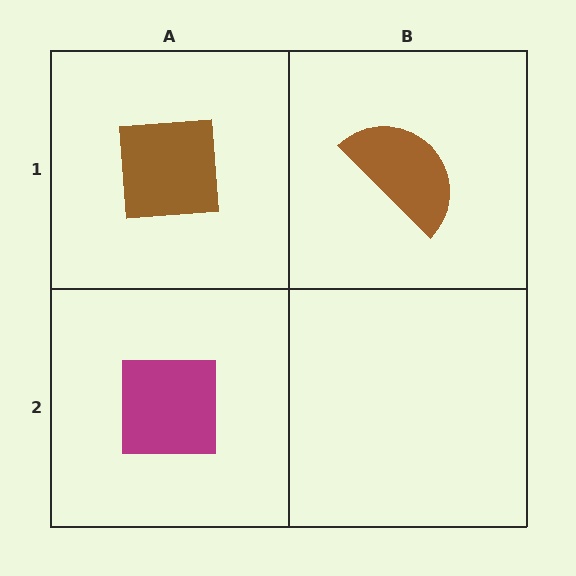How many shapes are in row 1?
2 shapes.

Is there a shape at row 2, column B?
No, that cell is empty.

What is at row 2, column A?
A magenta square.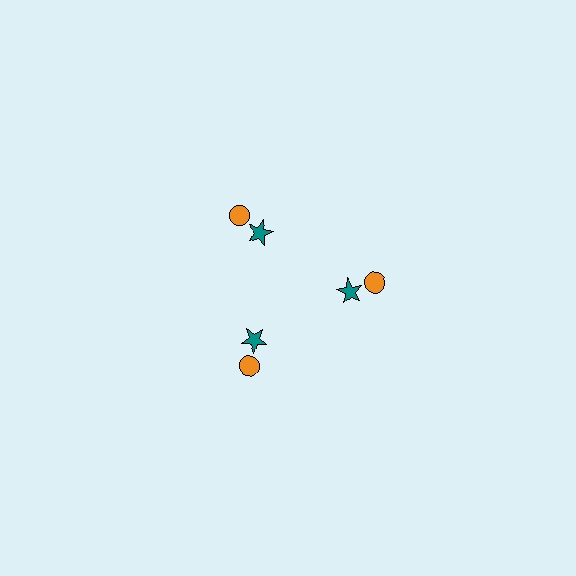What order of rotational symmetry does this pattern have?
This pattern has 3-fold rotational symmetry.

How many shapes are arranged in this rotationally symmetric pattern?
There are 6 shapes, arranged in 3 groups of 2.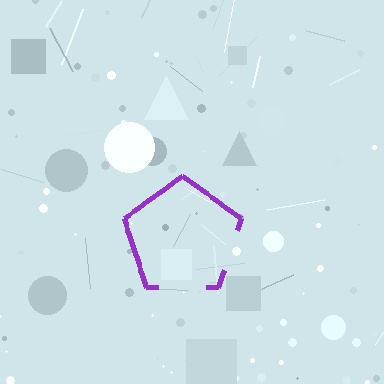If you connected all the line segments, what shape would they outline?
They would outline a pentagon.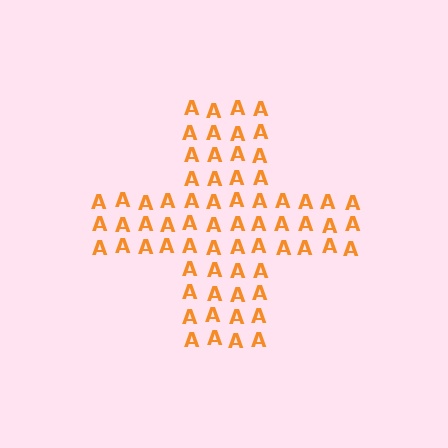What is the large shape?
The large shape is a cross.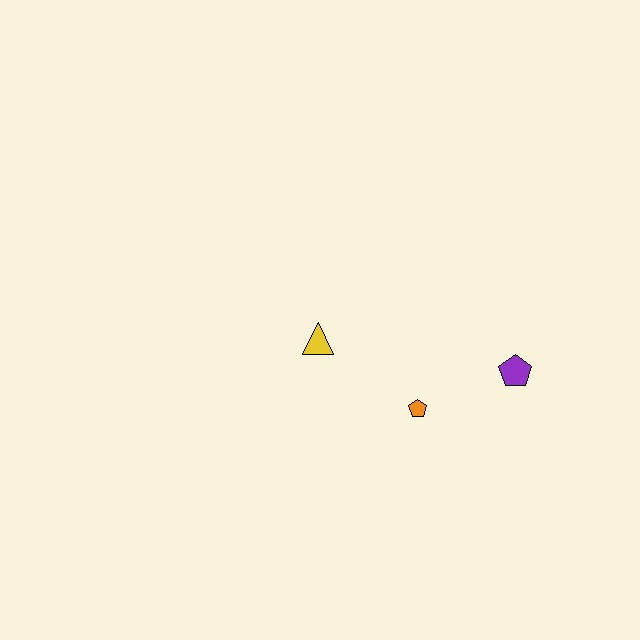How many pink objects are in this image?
There are no pink objects.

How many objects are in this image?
There are 3 objects.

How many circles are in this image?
There are no circles.